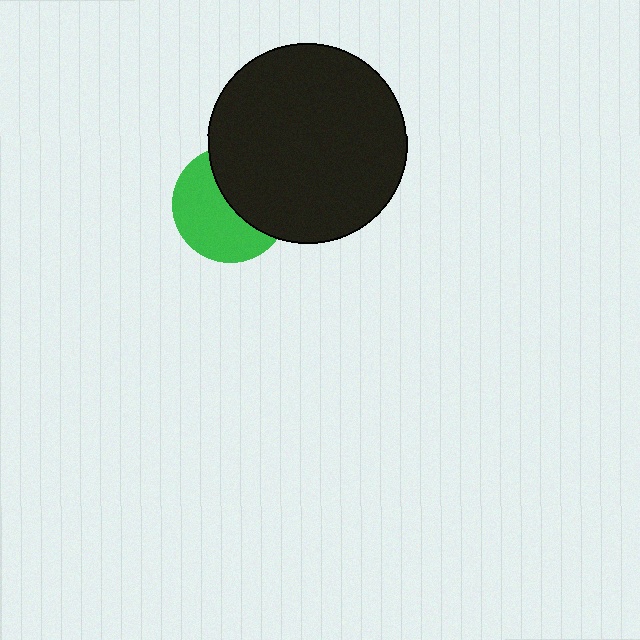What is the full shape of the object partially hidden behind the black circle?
The partially hidden object is a green circle.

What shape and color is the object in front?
The object in front is a black circle.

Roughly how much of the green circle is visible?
About half of it is visible (roughly 55%).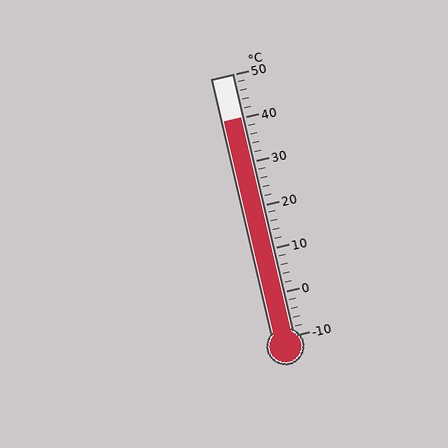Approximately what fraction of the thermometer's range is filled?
The thermometer is filled to approximately 85% of its range.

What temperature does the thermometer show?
The thermometer shows approximately 40°C.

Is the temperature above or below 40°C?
The temperature is at 40°C.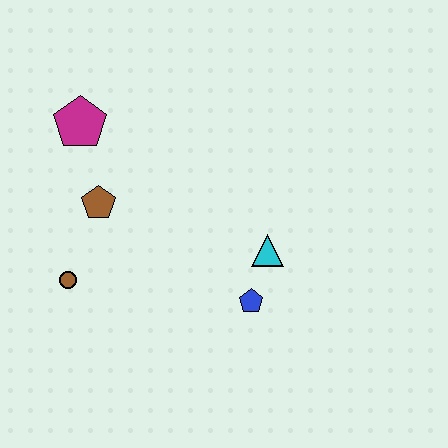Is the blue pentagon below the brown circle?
Yes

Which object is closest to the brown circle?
The brown pentagon is closest to the brown circle.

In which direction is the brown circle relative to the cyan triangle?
The brown circle is to the left of the cyan triangle.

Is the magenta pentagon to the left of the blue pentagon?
Yes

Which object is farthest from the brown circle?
The cyan triangle is farthest from the brown circle.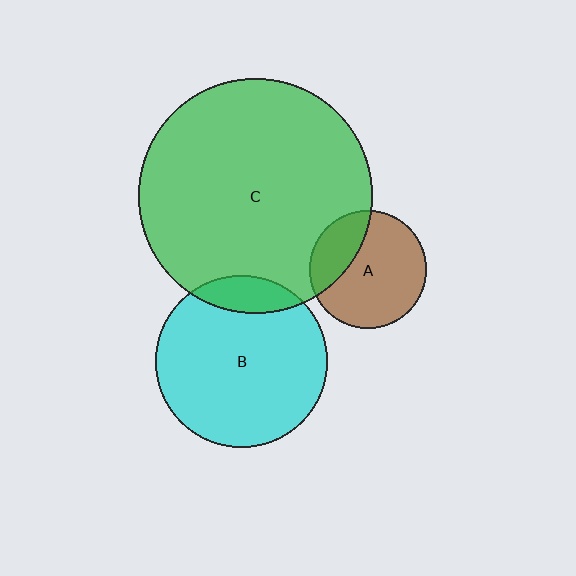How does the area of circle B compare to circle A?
Approximately 2.1 times.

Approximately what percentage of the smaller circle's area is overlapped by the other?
Approximately 25%.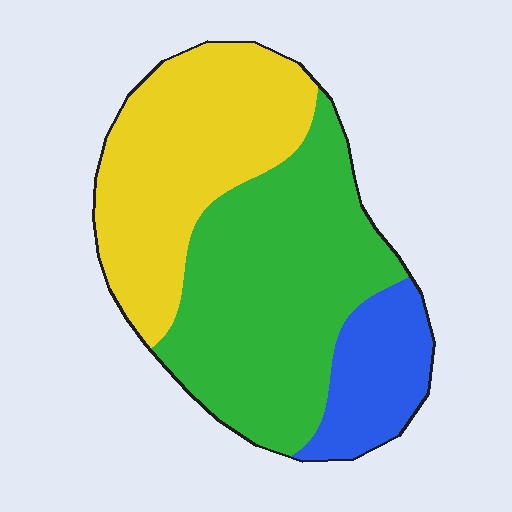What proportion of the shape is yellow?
Yellow covers 37% of the shape.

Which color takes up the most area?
Green, at roughly 50%.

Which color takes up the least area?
Blue, at roughly 15%.